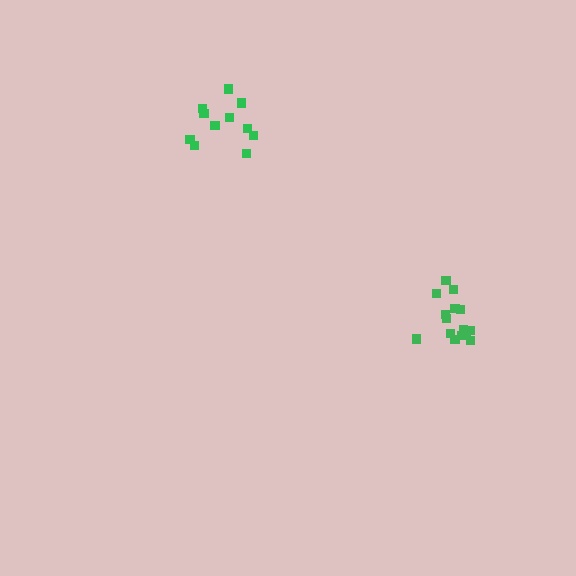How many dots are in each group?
Group 1: 11 dots, Group 2: 15 dots (26 total).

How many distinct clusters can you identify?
There are 2 distinct clusters.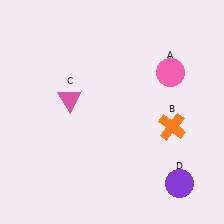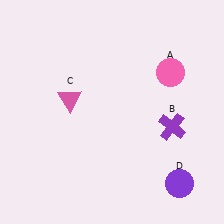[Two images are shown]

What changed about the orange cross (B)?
In Image 1, B is orange. In Image 2, it changed to purple.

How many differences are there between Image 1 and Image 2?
There is 1 difference between the two images.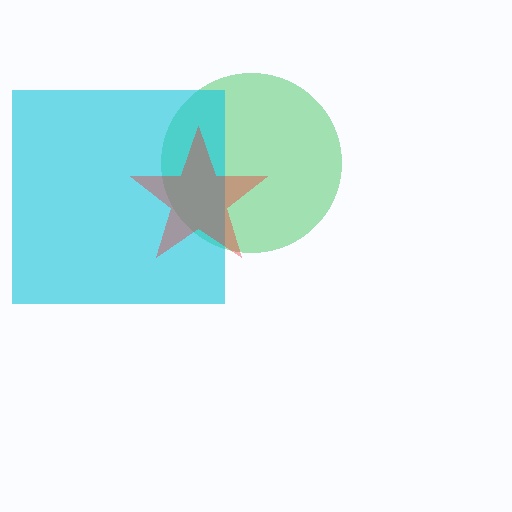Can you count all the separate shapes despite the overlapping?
Yes, there are 3 separate shapes.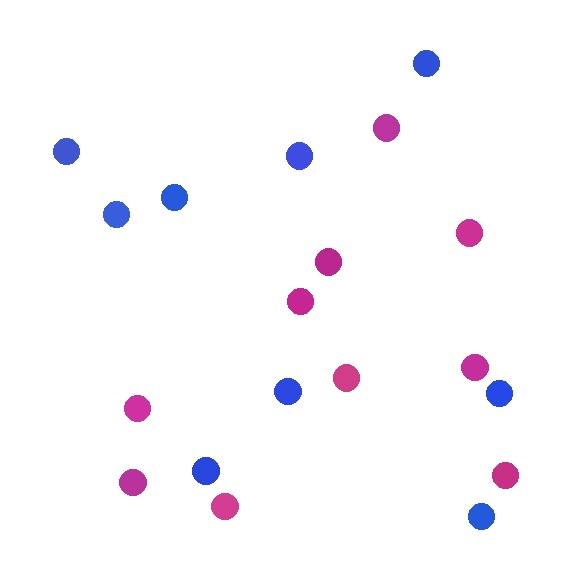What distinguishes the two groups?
There are 2 groups: one group of blue circles (9) and one group of magenta circles (10).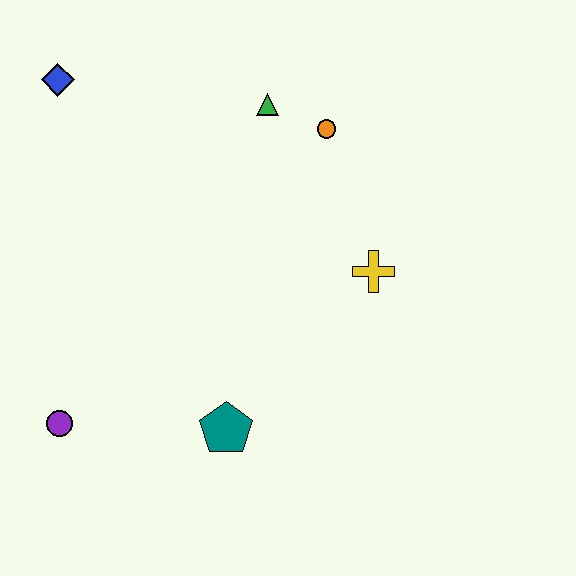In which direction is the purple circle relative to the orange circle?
The purple circle is below the orange circle.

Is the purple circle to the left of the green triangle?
Yes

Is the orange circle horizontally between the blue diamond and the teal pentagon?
No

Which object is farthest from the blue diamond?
The teal pentagon is farthest from the blue diamond.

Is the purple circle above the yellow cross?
No